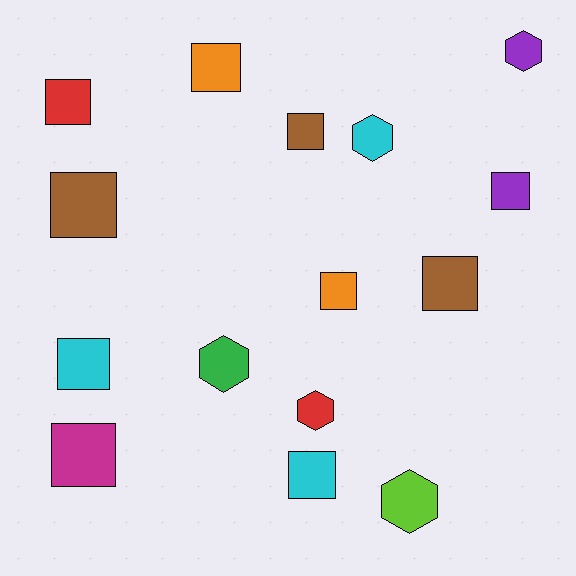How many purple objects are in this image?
There are 2 purple objects.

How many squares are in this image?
There are 10 squares.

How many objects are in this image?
There are 15 objects.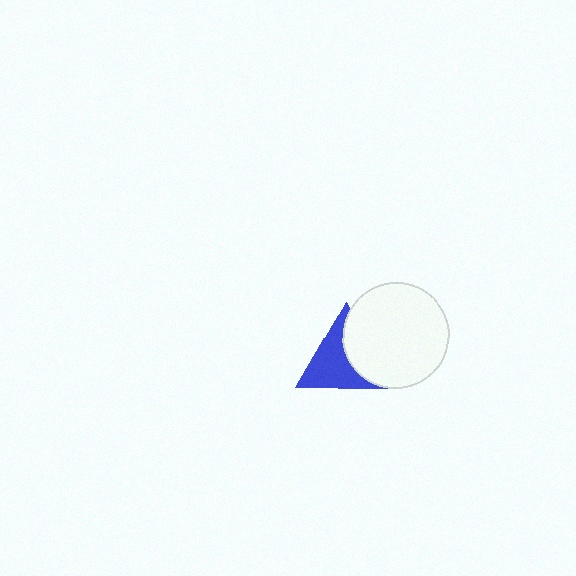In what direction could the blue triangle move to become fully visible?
The blue triangle could move left. That would shift it out from behind the white circle entirely.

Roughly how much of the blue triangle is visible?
About half of it is visible (roughly 59%).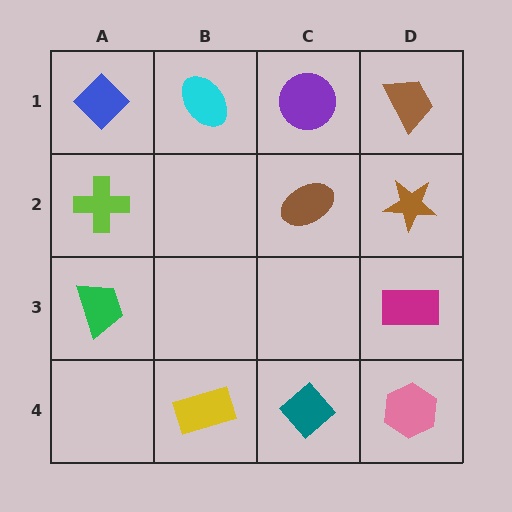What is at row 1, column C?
A purple circle.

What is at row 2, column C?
A brown ellipse.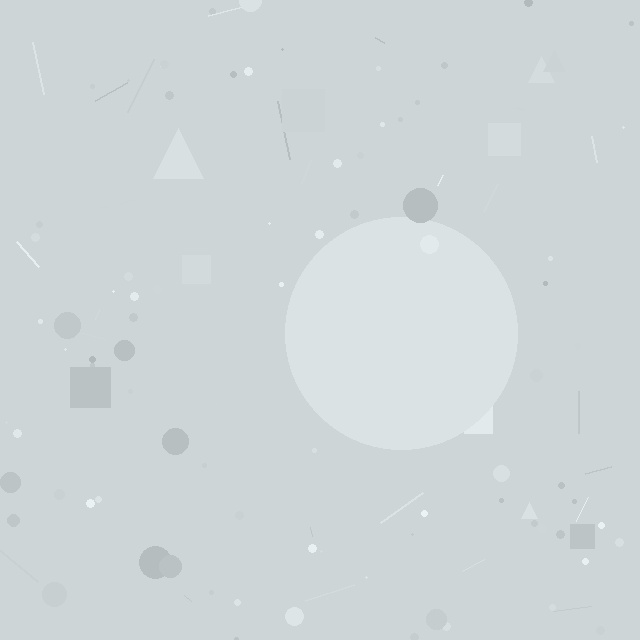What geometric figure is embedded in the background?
A circle is embedded in the background.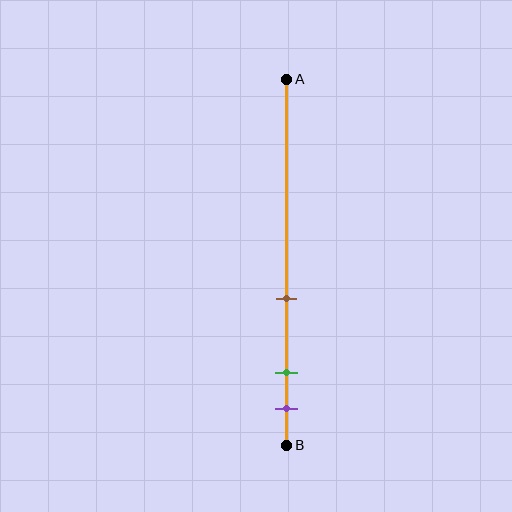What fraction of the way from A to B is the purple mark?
The purple mark is approximately 90% (0.9) of the way from A to B.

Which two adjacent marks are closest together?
The green and purple marks are the closest adjacent pair.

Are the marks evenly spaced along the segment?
No, the marks are not evenly spaced.